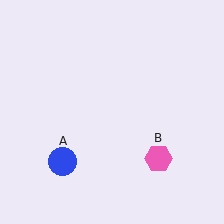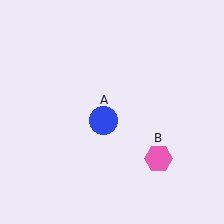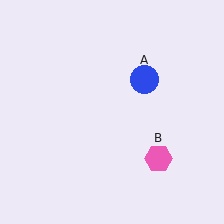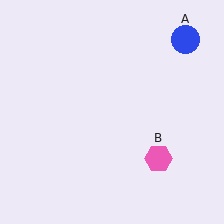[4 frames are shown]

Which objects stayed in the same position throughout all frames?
Pink hexagon (object B) remained stationary.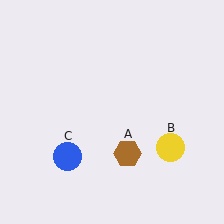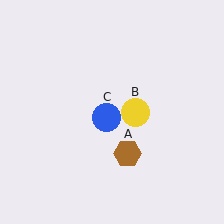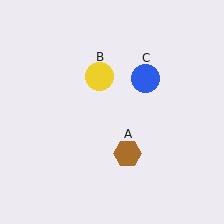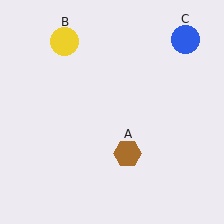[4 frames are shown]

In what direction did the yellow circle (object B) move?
The yellow circle (object B) moved up and to the left.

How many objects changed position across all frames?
2 objects changed position: yellow circle (object B), blue circle (object C).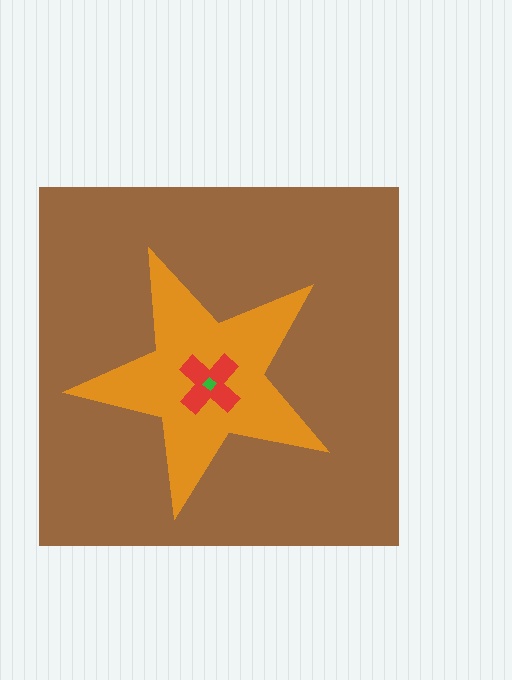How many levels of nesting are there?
4.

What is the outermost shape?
The brown square.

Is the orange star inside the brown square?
Yes.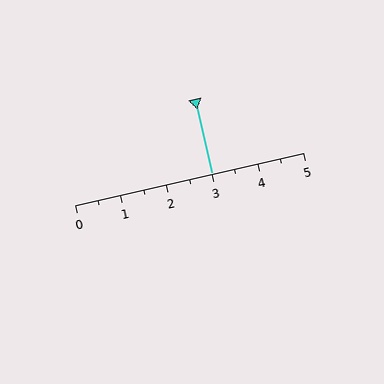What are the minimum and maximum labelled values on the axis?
The axis runs from 0 to 5.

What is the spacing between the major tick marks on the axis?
The major ticks are spaced 1 apart.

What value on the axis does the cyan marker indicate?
The marker indicates approximately 3.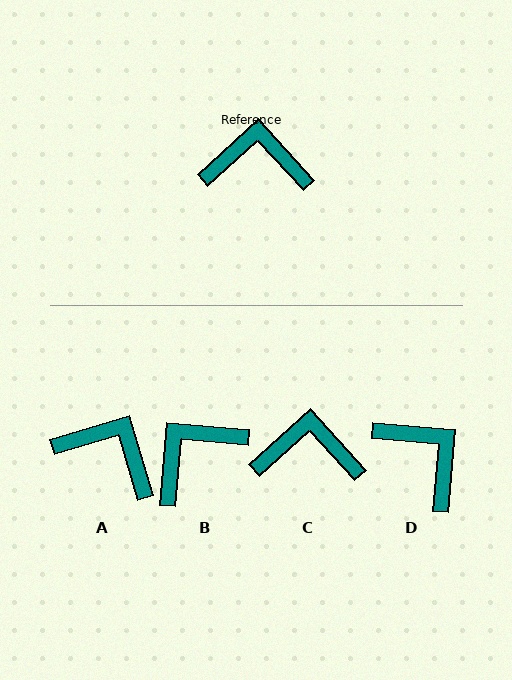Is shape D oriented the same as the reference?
No, it is off by about 47 degrees.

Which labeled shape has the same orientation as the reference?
C.